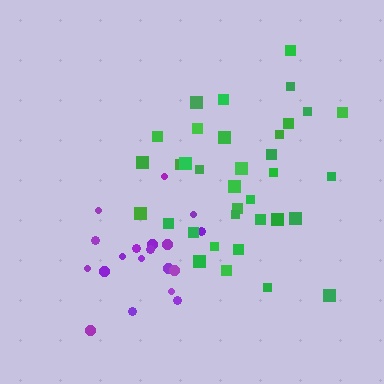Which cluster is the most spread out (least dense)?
Green.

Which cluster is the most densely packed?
Purple.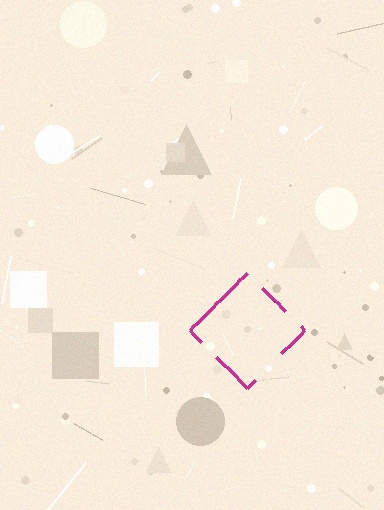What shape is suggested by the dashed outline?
The dashed outline suggests a diamond.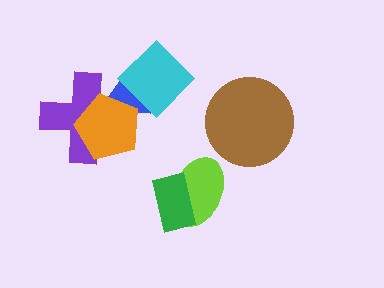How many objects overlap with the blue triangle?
3 objects overlap with the blue triangle.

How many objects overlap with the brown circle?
0 objects overlap with the brown circle.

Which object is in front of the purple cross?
The orange pentagon is in front of the purple cross.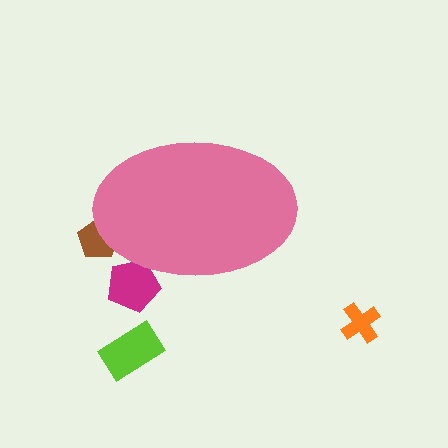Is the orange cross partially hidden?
No, the orange cross is fully visible.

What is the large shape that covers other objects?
A pink ellipse.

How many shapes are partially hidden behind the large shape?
2 shapes are partially hidden.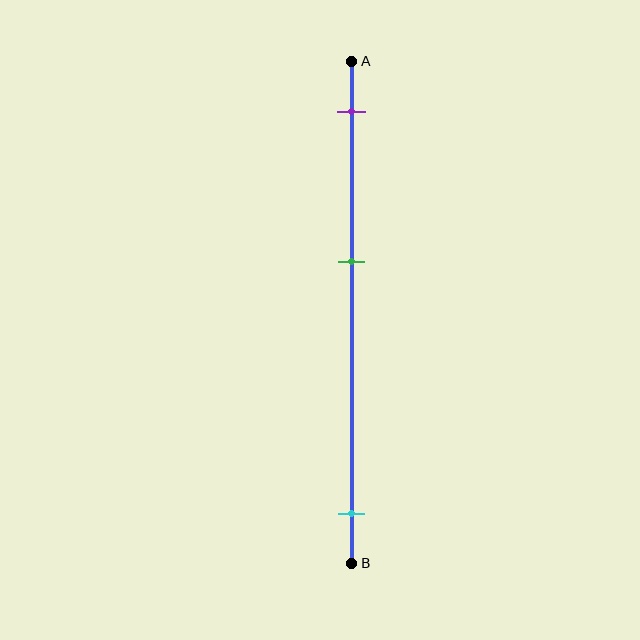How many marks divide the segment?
There are 3 marks dividing the segment.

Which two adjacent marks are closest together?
The purple and green marks are the closest adjacent pair.